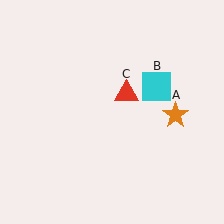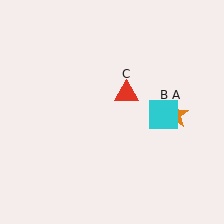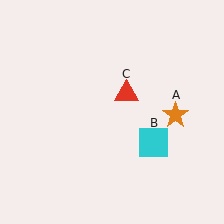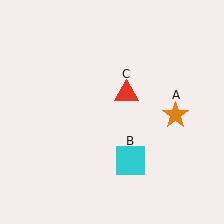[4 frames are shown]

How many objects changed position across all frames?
1 object changed position: cyan square (object B).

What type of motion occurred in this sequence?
The cyan square (object B) rotated clockwise around the center of the scene.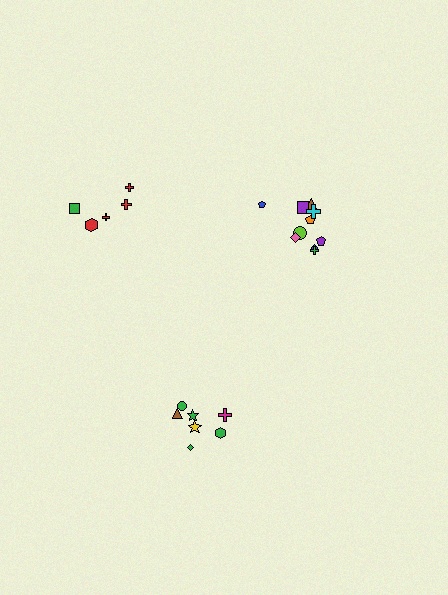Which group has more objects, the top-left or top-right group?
The top-right group.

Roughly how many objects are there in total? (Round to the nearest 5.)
Roughly 20 objects in total.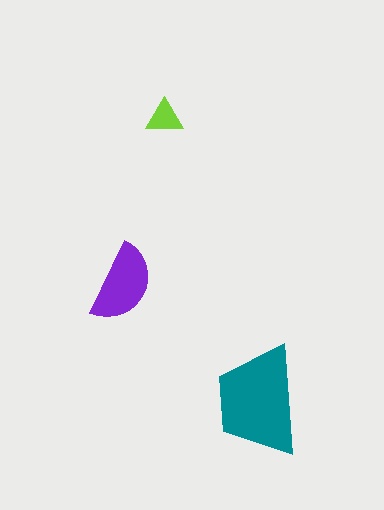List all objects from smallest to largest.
The lime triangle, the purple semicircle, the teal trapezoid.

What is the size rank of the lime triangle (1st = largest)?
3rd.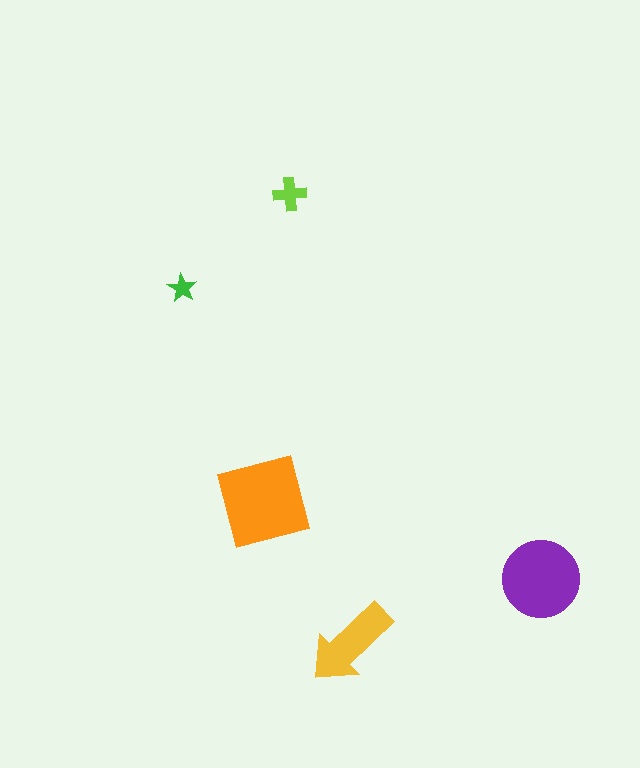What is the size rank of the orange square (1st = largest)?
1st.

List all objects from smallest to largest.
The green star, the lime cross, the yellow arrow, the purple circle, the orange square.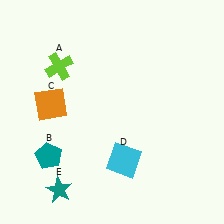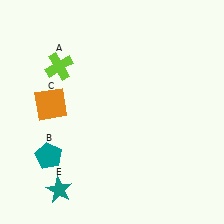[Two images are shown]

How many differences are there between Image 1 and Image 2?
There is 1 difference between the two images.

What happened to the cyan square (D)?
The cyan square (D) was removed in Image 2. It was in the bottom-right area of Image 1.